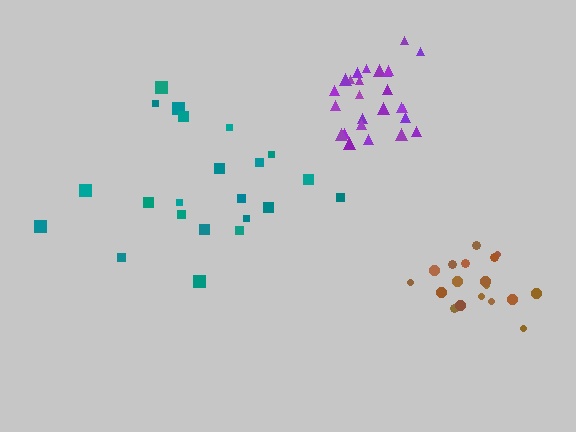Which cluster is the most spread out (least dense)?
Teal.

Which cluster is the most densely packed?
Purple.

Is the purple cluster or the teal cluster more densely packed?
Purple.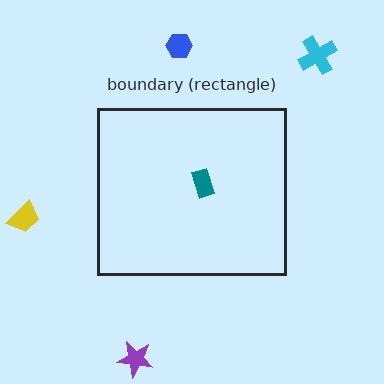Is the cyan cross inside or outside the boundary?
Outside.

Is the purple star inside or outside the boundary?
Outside.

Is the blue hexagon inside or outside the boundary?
Outside.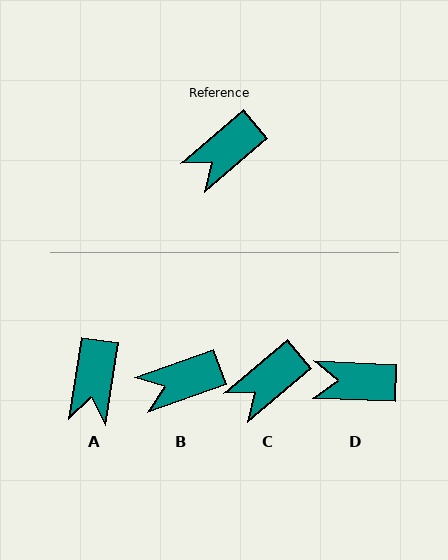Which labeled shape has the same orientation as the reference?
C.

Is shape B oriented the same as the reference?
No, it is off by about 21 degrees.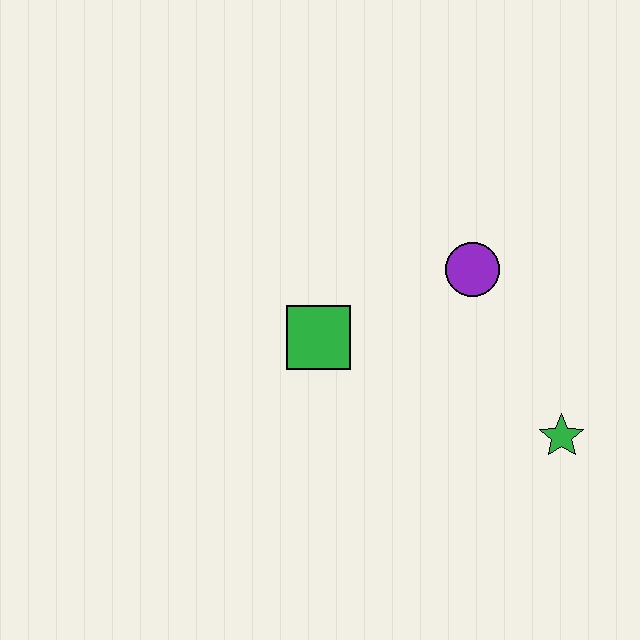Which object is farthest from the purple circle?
The green star is farthest from the purple circle.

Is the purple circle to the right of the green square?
Yes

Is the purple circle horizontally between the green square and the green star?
Yes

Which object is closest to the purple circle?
The green square is closest to the purple circle.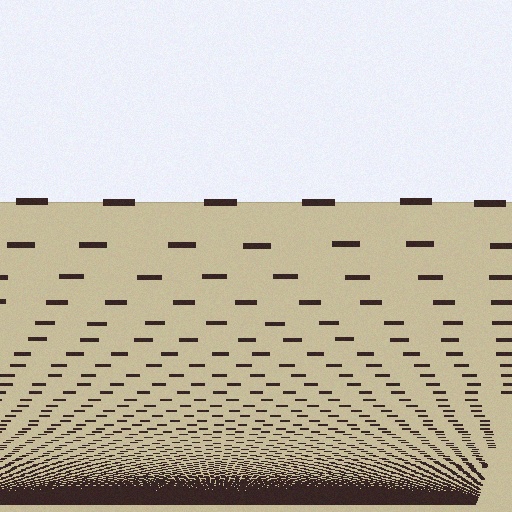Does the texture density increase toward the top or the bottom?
Density increases toward the bottom.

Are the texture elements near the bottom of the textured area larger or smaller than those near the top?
Smaller. The gradient is inverted — elements near the bottom are smaller and denser.